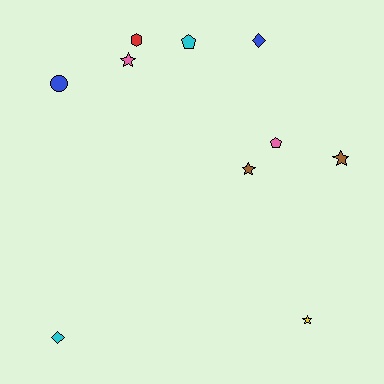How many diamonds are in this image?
There are 2 diamonds.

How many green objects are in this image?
There are no green objects.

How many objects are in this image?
There are 10 objects.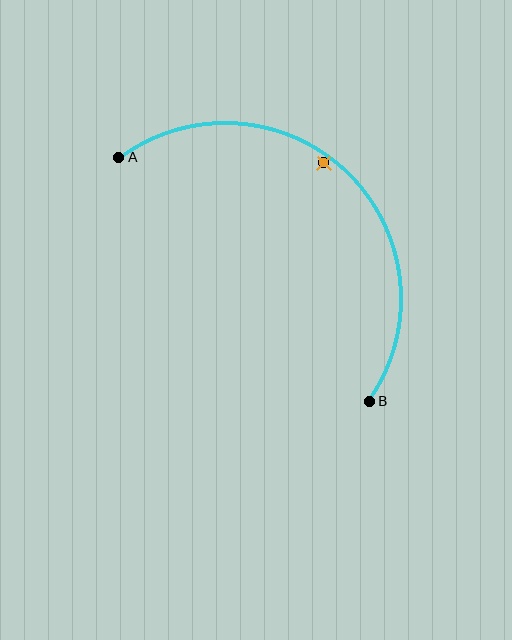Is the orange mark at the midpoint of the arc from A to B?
No — the orange mark does not lie on the arc at all. It sits slightly inside the curve.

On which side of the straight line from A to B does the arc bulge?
The arc bulges above and to the right of the straight line connecting A and B.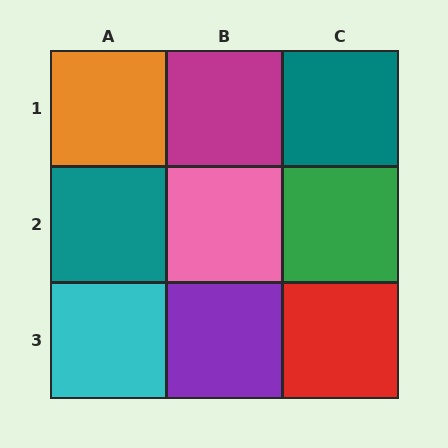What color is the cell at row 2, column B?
Pink.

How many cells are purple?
1 cell is purple.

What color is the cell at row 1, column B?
Magenta.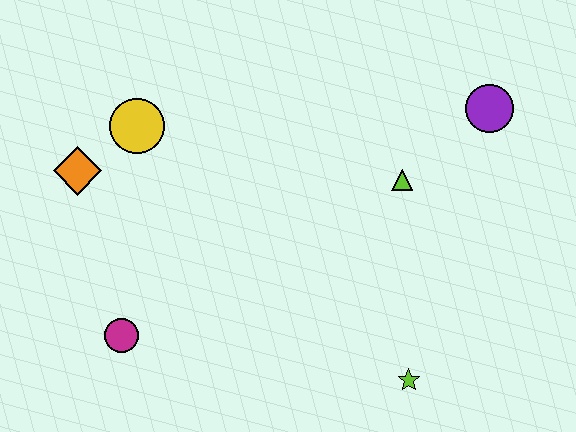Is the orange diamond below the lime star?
No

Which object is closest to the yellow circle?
The orange diamond is closest to the yellow circle.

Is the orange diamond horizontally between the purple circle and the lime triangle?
No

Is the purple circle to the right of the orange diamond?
Yes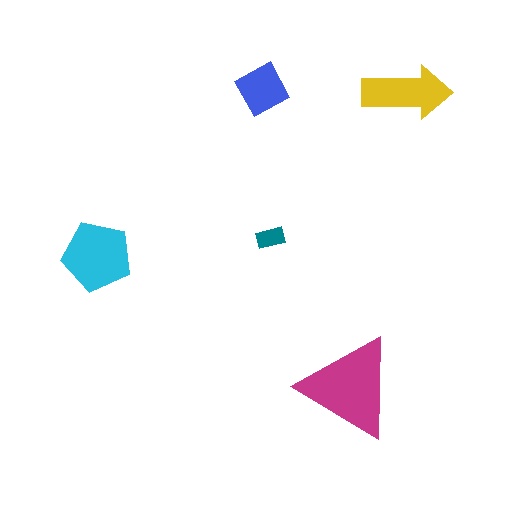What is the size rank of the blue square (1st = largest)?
4th.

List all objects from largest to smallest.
The magenta triangle, the cyan pentagon, the yellow arrow, the blue square, the teal rectangle.